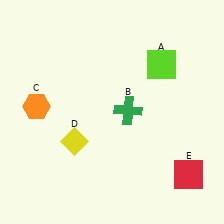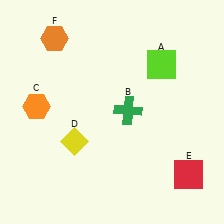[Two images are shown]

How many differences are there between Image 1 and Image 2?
There is 1 difference between the two images.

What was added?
An orange hexagon (F) was added in Image 2.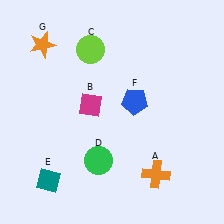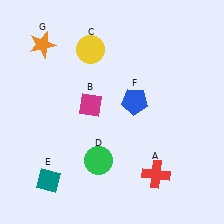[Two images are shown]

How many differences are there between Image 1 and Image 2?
There are 2 differences between the two images.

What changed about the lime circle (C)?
In Image 1, C is lime. In Image 2, it changed to yellow.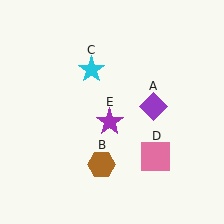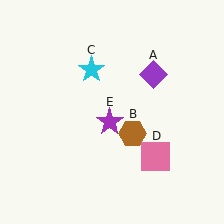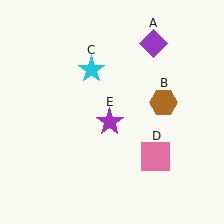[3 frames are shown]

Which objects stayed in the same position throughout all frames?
Cyan star (object C) and pink square (object D) and purple star (object E) remained stationary.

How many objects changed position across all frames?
2 objects changed position: purple diamond (object A), brown hexagon (object B).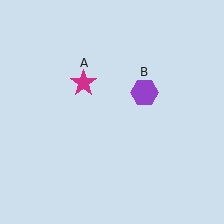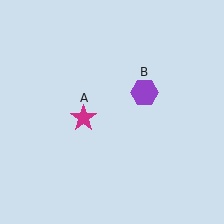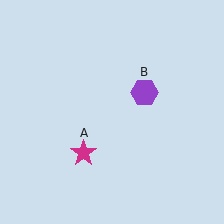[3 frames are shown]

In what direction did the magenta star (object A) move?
The magenta star (object A) moved down.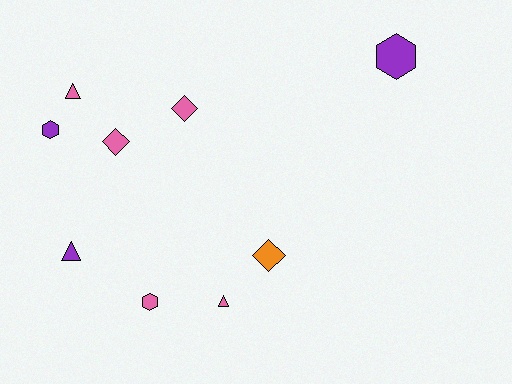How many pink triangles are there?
There are 2 pink triangles.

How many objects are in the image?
There are 9 objects.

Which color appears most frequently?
Pink, with 5 objects.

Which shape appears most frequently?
Hexagon, with 3 objects.